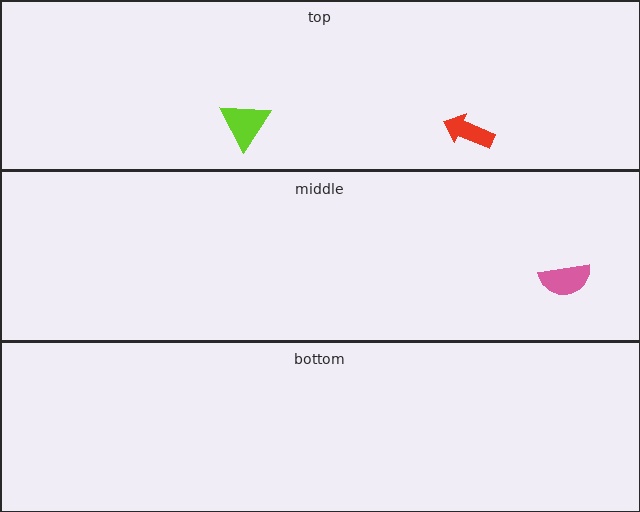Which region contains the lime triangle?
The top region.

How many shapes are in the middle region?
1.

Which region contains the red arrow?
The top region.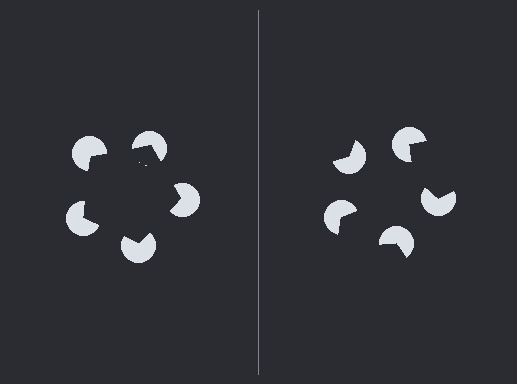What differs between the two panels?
The pac-man discs are positioned identically on both sides; only the wedge orientations differ. On the left they align to a pentagon; on the right they are misaligned.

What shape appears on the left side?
An illusory pentagon.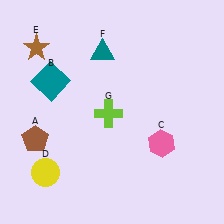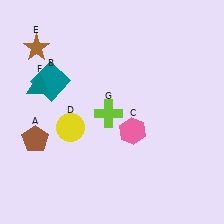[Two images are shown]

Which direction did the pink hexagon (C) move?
The pink hexagon (C) moved left.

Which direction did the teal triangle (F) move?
The teal triangle (F) moved left.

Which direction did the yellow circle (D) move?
The yellow circle (D) moved up.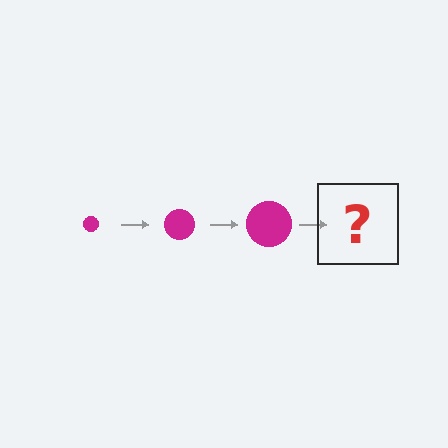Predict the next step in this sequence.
The next step is a magenta circle, larger than the previous one.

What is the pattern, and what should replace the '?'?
The pattern is that the circle gets progressively larger each step. The '?' should be a magenta circle, larger than the previous one.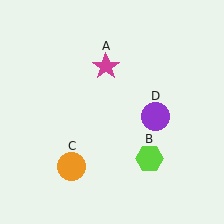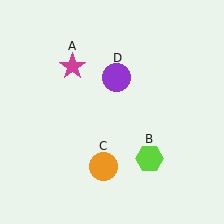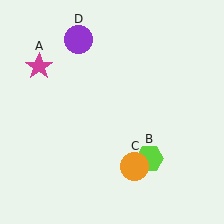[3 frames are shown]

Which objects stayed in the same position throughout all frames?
Lime hexagon (object B) remained stationary.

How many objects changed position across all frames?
3 objects changed position: magenta star (object A), orange circle (object C), purple circle (object D).